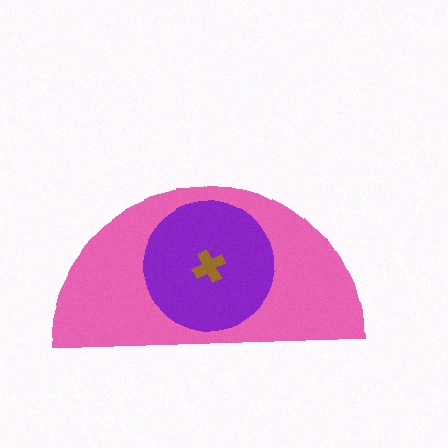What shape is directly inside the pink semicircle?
The purple circle.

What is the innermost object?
The brown cross.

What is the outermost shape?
The pink semicircle.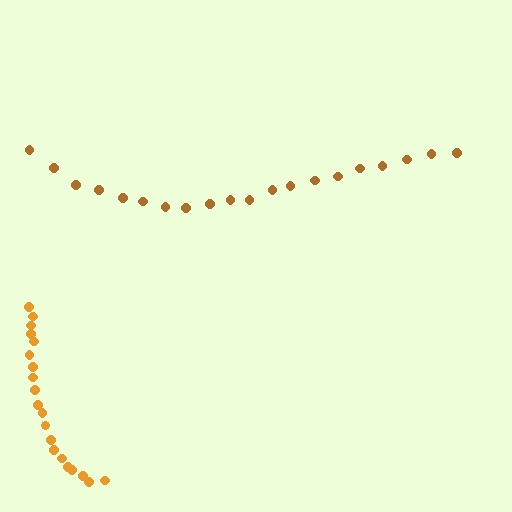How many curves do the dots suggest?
There are 2 distinct paths.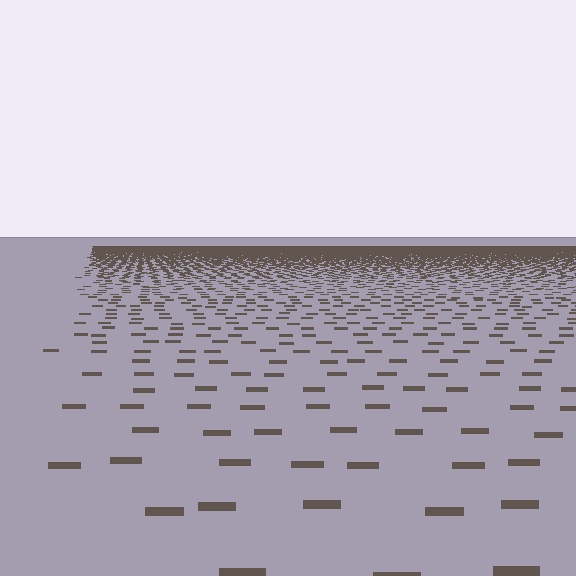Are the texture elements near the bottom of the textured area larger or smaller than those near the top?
Larger. Near the bottom, elements are closer to the viewer and appear at a bigger on-screen size.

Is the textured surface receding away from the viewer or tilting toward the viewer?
The surface is receding away from the viewer. Texture elements get smaller and denser toward the top.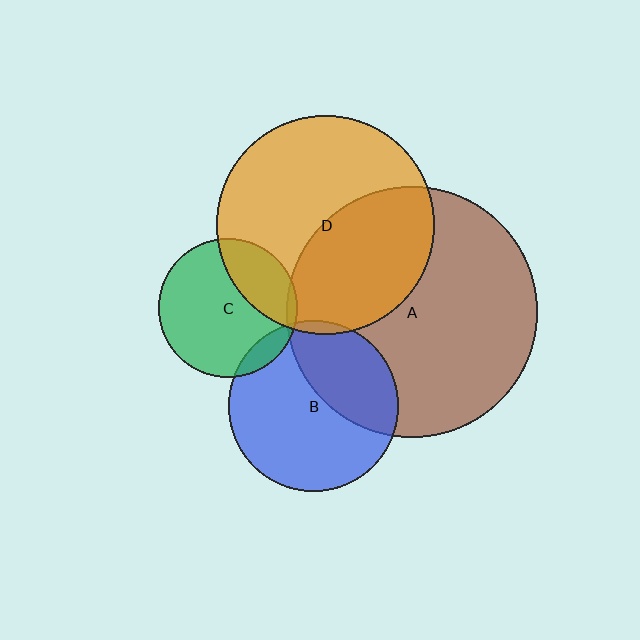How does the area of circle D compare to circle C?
Approximately 2.5 times.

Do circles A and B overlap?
Yes.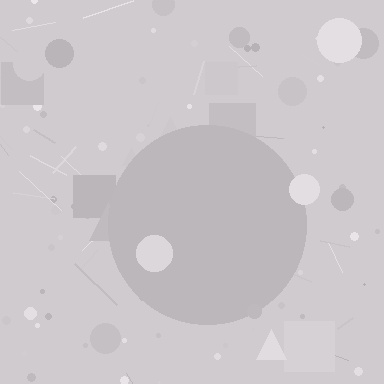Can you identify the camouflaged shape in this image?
The camouflaged shape is a circle.